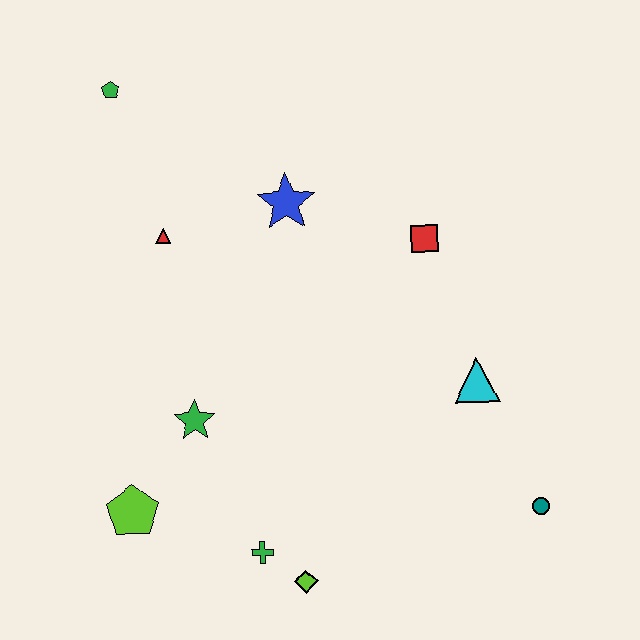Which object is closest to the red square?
The blue star is closest to the red square.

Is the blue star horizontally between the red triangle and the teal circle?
Yes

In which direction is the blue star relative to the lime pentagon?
The blue star is above the lime pentagon.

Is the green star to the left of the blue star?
Yes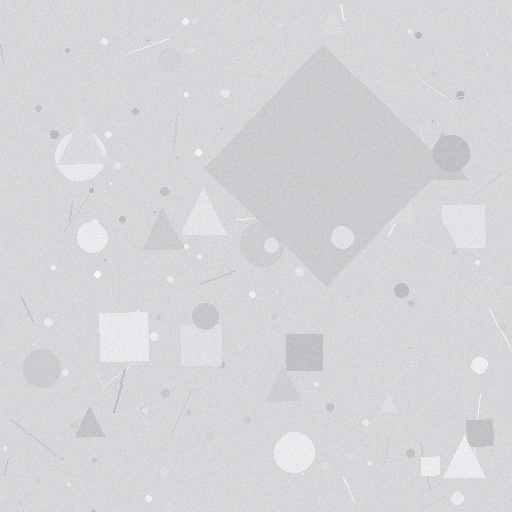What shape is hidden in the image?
A diamond is hidden in the image.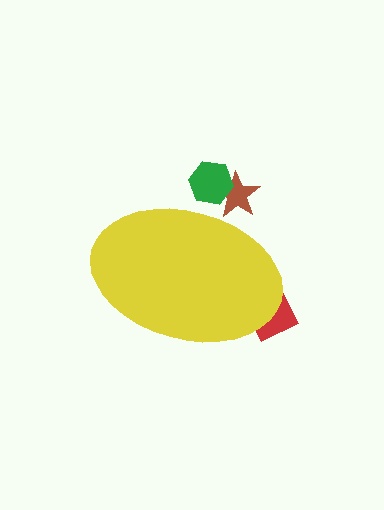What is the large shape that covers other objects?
A yellow ellipse.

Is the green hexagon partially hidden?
Yes, the green hexagon is partially hidden behind the yellow ellipse.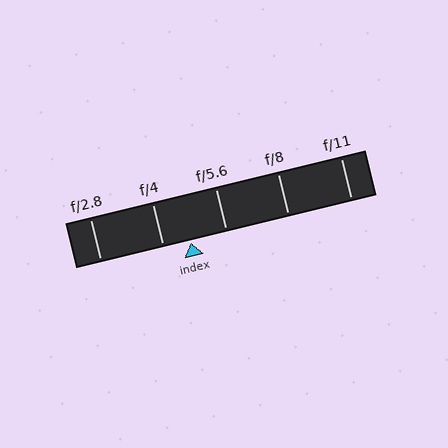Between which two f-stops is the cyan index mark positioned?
The index mark is between f/4 and f/5.6.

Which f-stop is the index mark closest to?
The index mark is closest to f/4.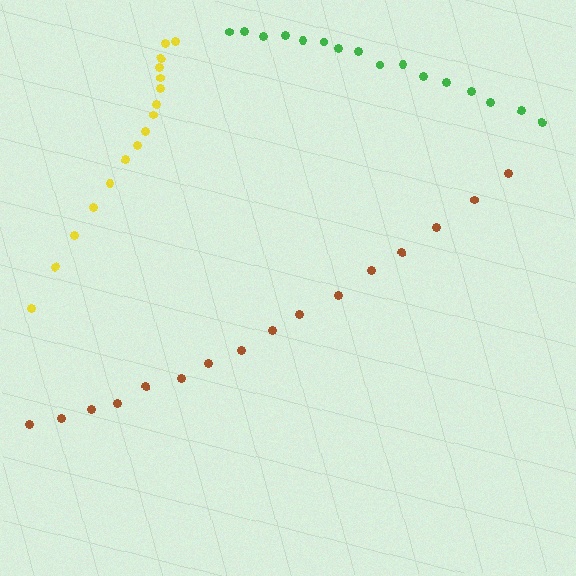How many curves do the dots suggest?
There are 3 distinct paths.